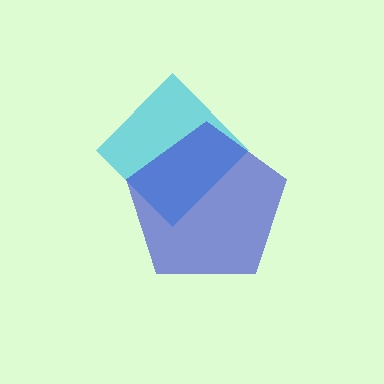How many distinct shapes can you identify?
There are 2 distinct shapes: a cyan diamond, a blue pentagon.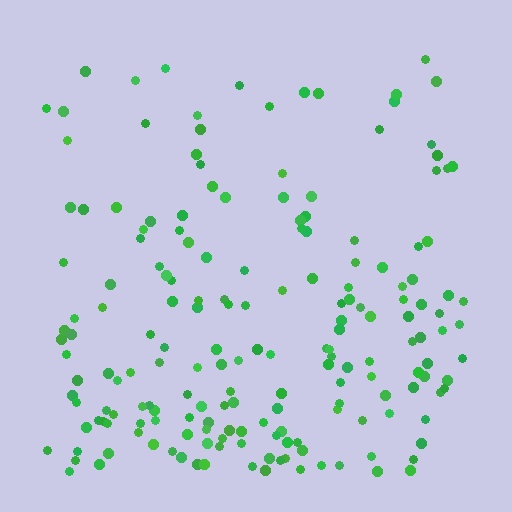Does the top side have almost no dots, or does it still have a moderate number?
Still a moderate number, just noticeably fewer than the bottom.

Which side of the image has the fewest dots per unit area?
The top.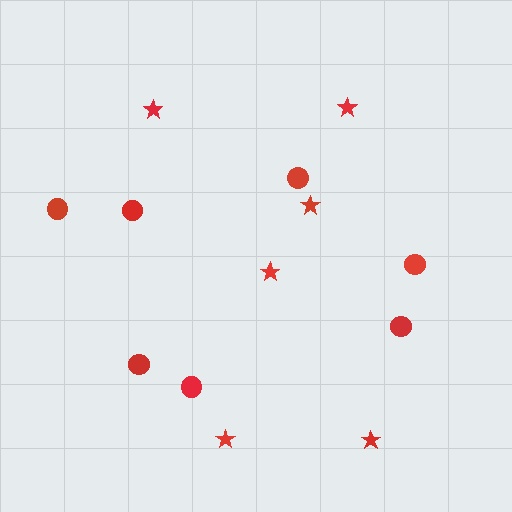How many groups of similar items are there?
There are 2 groups: one group of stars (6) and one group of circles (7).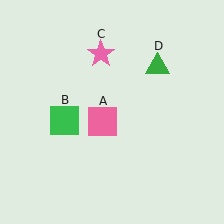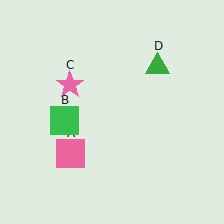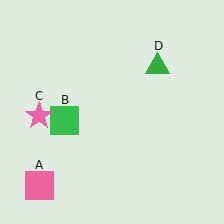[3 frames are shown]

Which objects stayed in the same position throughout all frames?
Green square (object B) and green triangle (object D) remained stationary.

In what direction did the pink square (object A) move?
The pink square (object A) moved down and to the left.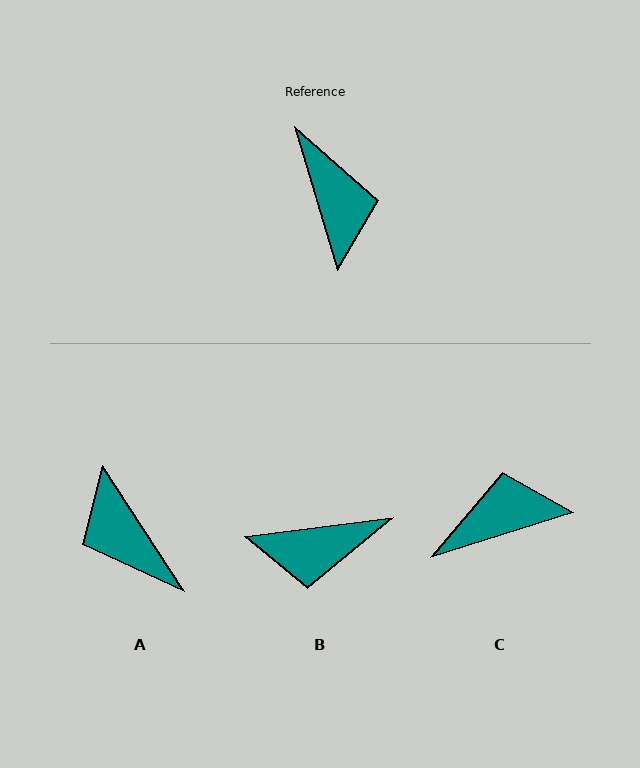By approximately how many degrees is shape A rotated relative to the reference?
Approximately 164 degrees clockwise.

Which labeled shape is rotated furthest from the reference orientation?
A, about 164 degrees away.